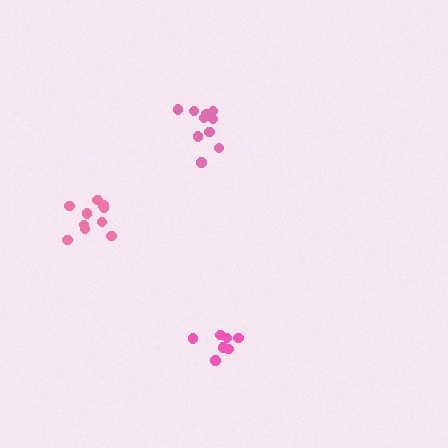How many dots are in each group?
Group 1: 7 dots, Group 2: 10 dots, Group 3: 10 dots (27 total).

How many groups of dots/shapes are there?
There are 3 groups.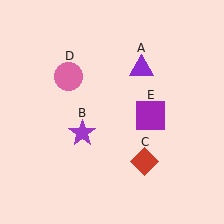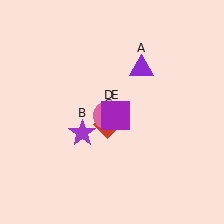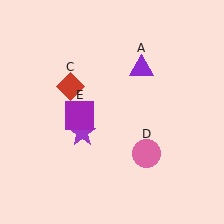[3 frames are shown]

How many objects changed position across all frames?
3 objects changed position: red diamond (object C), pink circle (object D), purple square (object E).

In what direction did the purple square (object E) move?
The purple square (object E) moved left.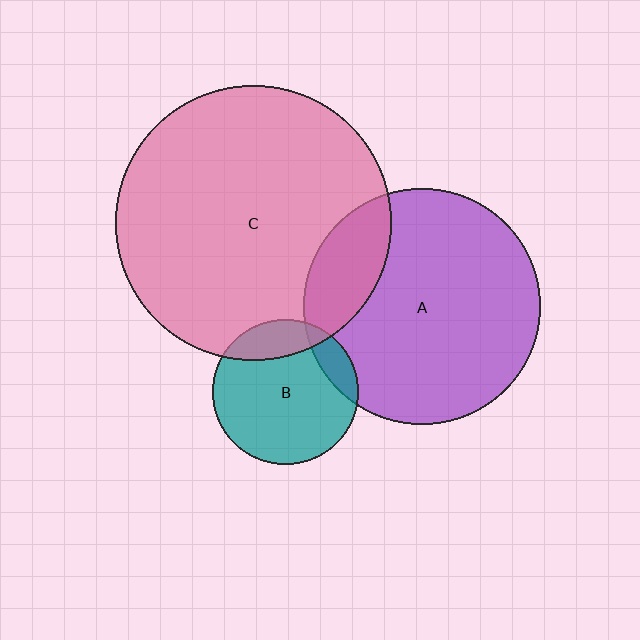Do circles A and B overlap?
Yes.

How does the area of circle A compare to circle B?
Approximately 2.7 times.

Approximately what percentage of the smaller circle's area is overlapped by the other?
Approximately 10%.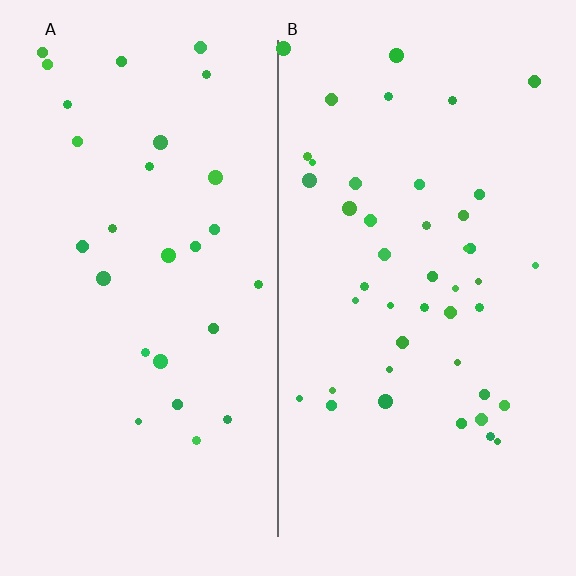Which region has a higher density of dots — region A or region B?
B (the right).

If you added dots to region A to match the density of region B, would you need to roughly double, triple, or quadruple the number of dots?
Approximately double.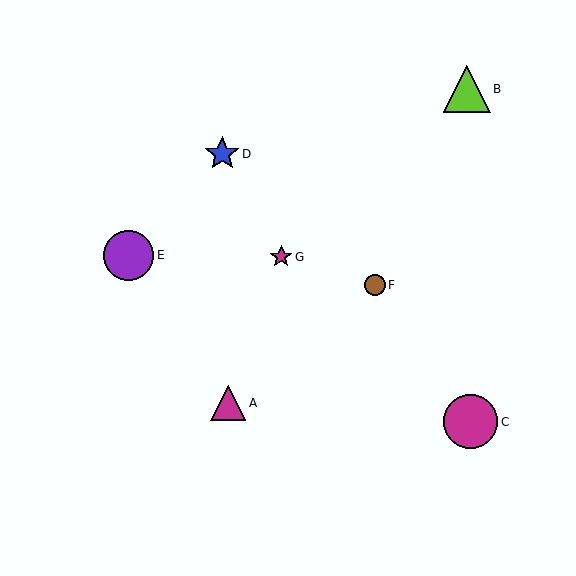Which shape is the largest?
The magenta circle (labeled C) is the largest.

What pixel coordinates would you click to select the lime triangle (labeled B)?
Click at (467, 89) to select the lime triangle B.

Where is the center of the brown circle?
The center of the brown circle is at (375, 285).